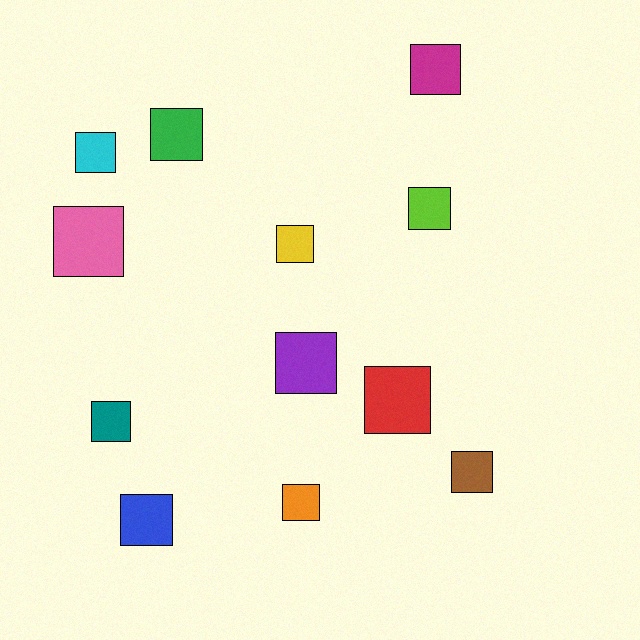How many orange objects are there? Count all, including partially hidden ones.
There is 1 orange object.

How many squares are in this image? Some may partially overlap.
There are 12 squares.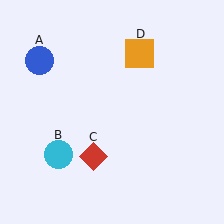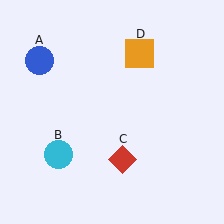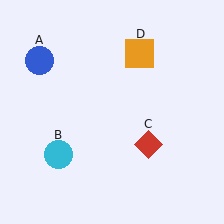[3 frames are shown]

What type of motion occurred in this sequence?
The red diamond (object C) rotated counterclockwise around the center of the scene.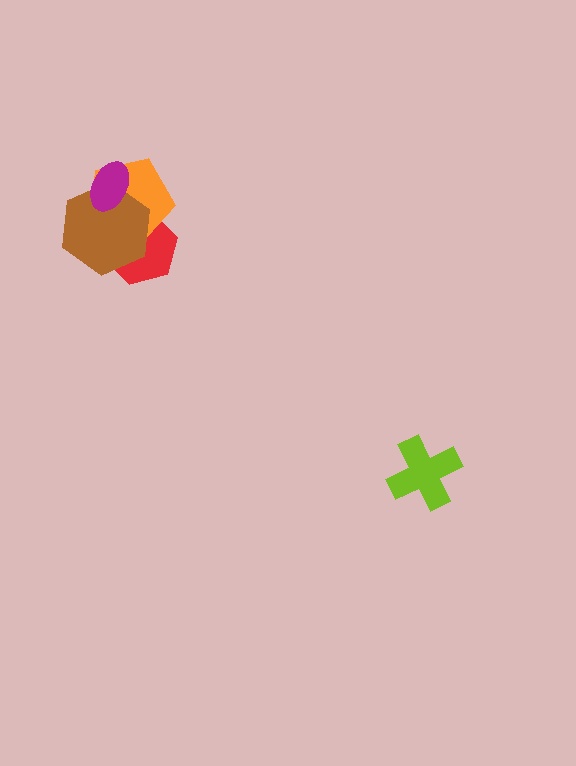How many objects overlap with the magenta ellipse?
2 objects overlap with the magenta ellipse.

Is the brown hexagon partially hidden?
Yes, it is partially covered by another shape.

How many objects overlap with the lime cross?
0 objects overlap with the lime cross.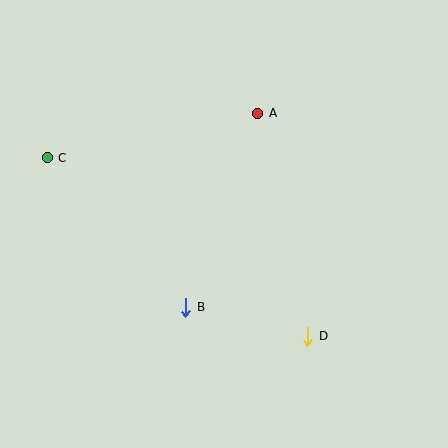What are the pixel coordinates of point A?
Point A is at (258, 113).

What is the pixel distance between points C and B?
The distance between C and B is 204 pixels.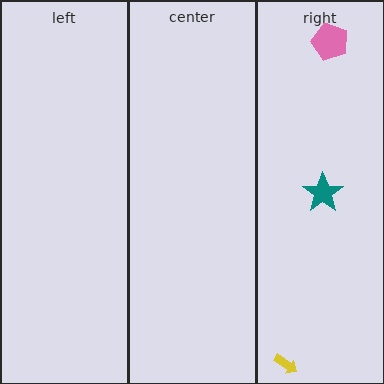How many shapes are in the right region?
3.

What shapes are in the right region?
The pink pentagon, the yellow arrow, the teal star.